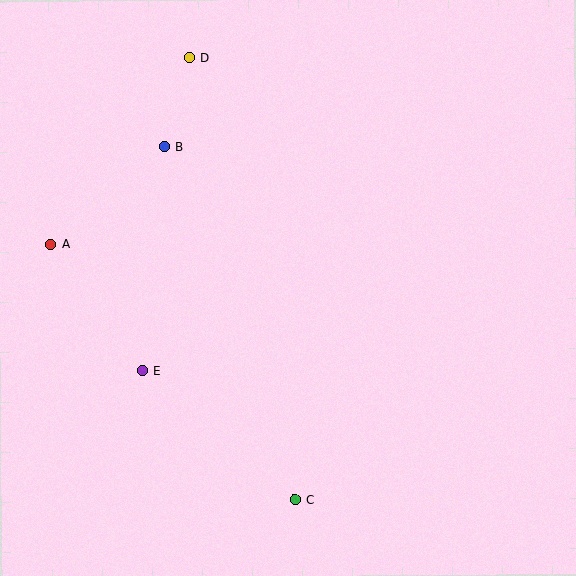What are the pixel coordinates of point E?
Point E is at (142, 371).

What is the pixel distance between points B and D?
The distance between B and D is 93 pixels.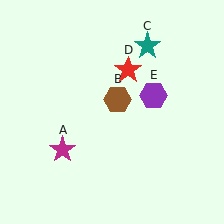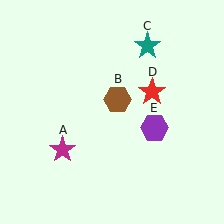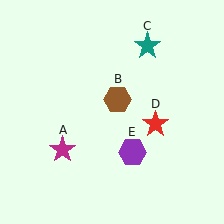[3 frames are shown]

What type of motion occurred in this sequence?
The red star (object D), purple hexagon (object E) rotated clockwise around the center of the scene.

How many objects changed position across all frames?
2 objects changed position: red star (object D), purple hexagon (object E).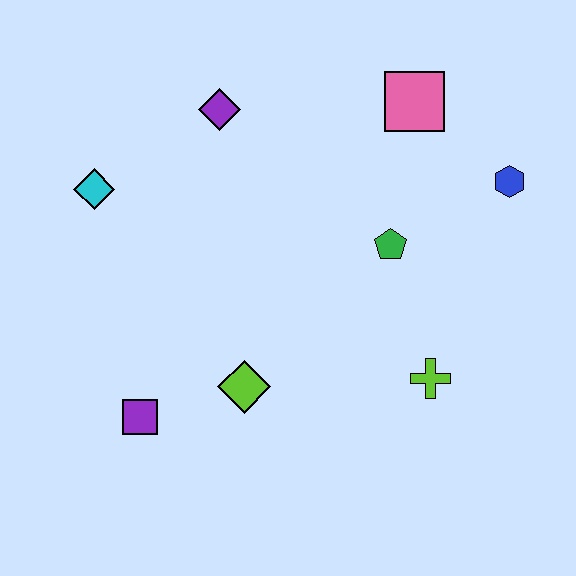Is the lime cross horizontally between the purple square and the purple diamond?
No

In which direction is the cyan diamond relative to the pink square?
The cyan diamond is to the left of the pink square.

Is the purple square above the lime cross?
No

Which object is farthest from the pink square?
The purple square is farthest from the pink square.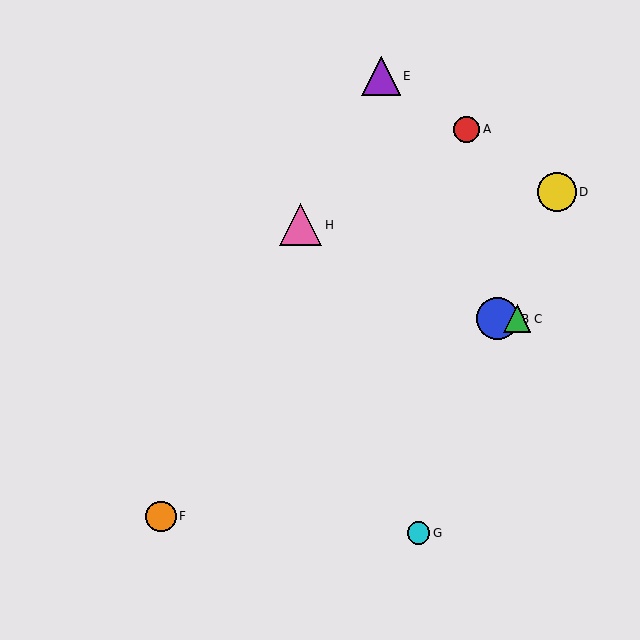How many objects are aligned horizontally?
2 objects (B, C) are aligned horizontally.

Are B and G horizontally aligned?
No, B is at y≈319 and G is at y≈533.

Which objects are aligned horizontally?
Objects B, C are aligned horizontally.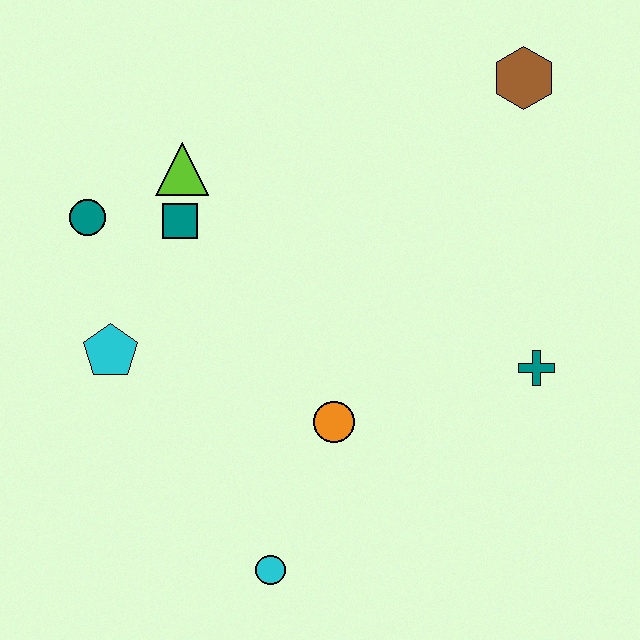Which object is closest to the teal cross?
The orange circle is closest to the teal cross.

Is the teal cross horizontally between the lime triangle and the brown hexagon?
No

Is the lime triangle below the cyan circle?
No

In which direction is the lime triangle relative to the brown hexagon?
The lime triangle is to the left of the brown hexagon.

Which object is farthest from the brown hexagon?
The cyan circle is farthest from the brown hexagon.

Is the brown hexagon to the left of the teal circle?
No